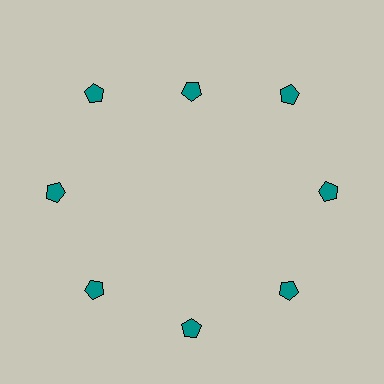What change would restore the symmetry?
The symmetry would be restored by moving it outward, back onto the ring so that all 8 pentagons sit at equal angles and equal distance from the center.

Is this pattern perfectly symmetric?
No. The 8 teal pentagons are arranged in a ring, but one element near the 12 o'clock position is pulled inward toward the center, breaking the 8-fold rotational symmetry.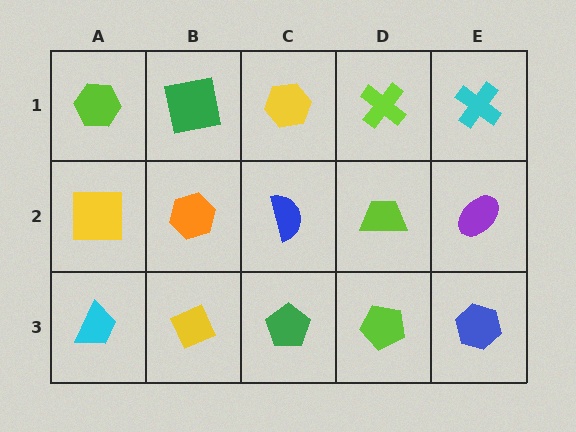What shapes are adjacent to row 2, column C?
A yellow hexagon (row 1, column C), a green pentagon (row 3, column C), an orange hexagon (row 2, column B), a lime trapezoid (row 2, column D).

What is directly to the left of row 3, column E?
A lime pentagon.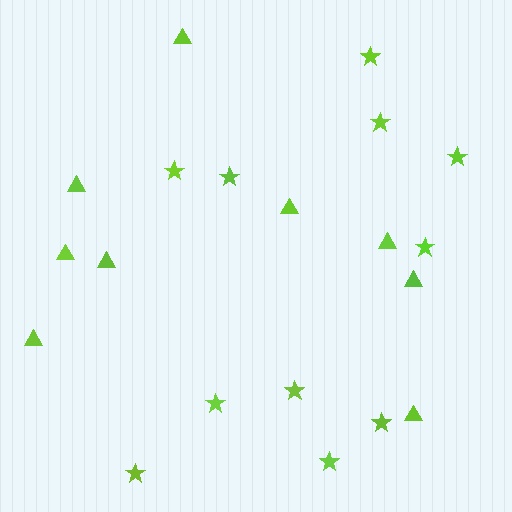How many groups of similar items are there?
There are 2 groups: one group of triangles (9) and one group of stars (11).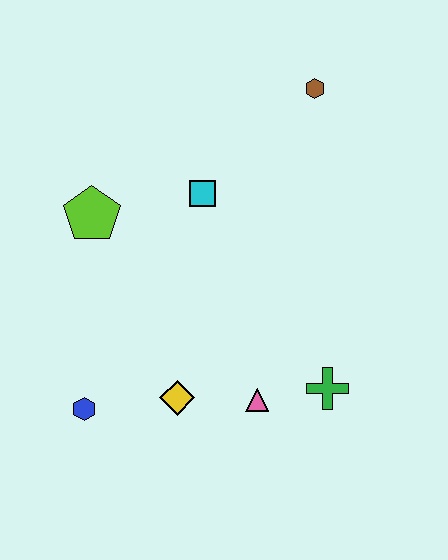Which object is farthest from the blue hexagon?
The brown hexagon is farthest from the blue hexagon.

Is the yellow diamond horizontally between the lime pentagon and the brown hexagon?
Yes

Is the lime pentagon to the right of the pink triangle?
No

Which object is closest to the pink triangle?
The green cross is closest to the pink triangle.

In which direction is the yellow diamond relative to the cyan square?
The yellow diamond is below the cyan square.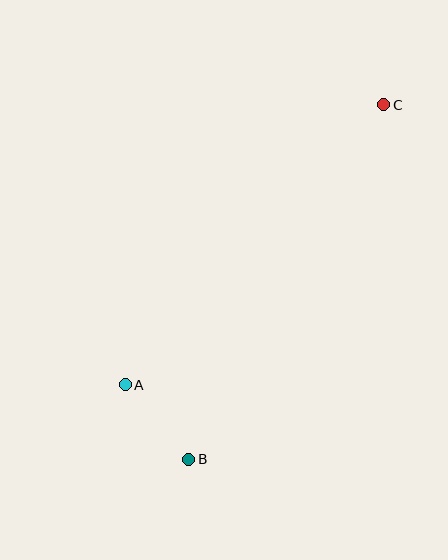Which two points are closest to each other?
Points A and B are closest to each other.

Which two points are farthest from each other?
Points B and C are farthest from each other.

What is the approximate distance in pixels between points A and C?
The distance between A and C is approximately 381 pixels.